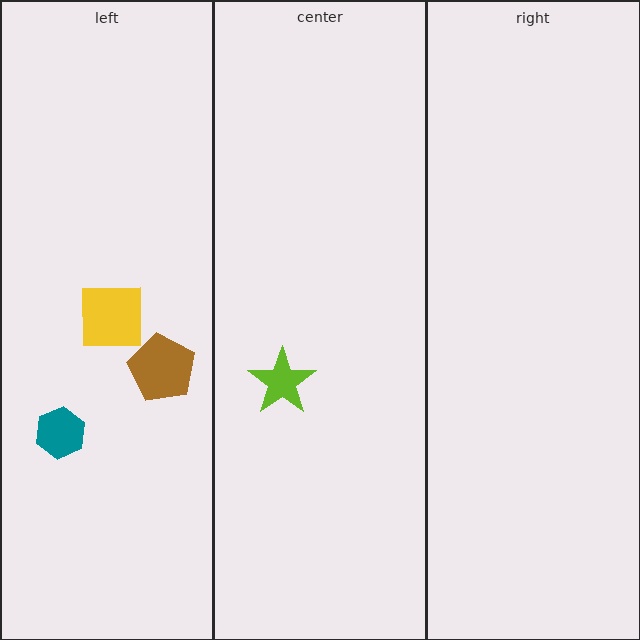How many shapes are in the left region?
3.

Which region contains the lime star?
The center region.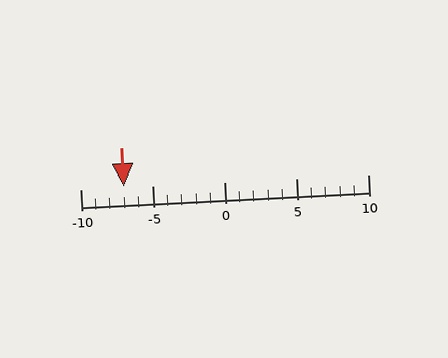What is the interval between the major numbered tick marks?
The major tick marks are spaced 5 units apart.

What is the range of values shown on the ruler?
The ruler shows values from -10 to 10.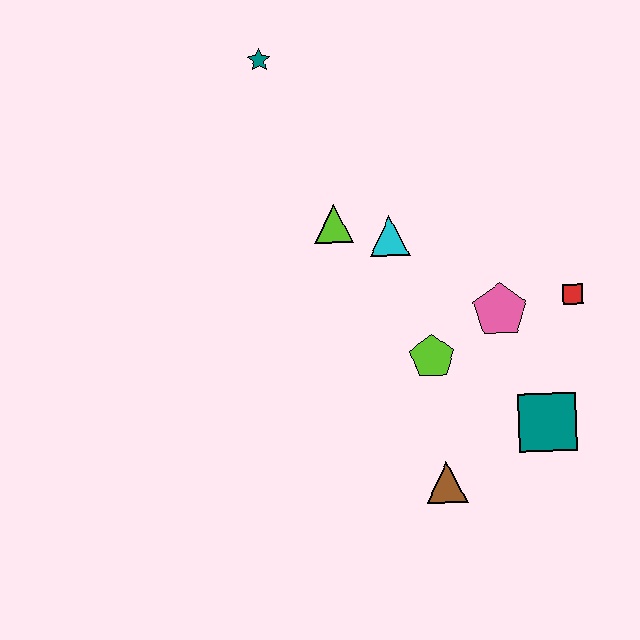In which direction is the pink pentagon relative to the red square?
The pink pentagon is to the left of the red square.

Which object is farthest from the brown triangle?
The teal star is farthest from the brown triangle.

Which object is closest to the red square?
The pink pentagon is closest to the red square.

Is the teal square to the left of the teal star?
No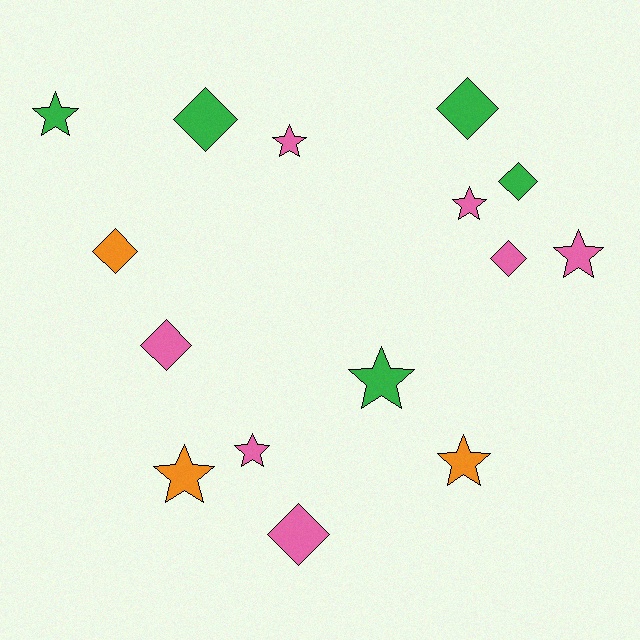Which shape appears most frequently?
Star, with 8 objects.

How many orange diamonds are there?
There is 1 orange diamond.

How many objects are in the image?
There are 15 objects.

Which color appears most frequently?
Pink, with 7 objects.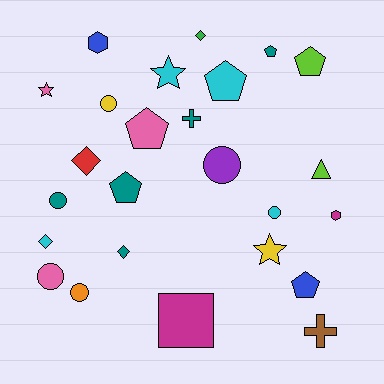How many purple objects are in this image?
There is 1 purple object.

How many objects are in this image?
There are 25 objects.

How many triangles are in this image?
There is 1 triangle.